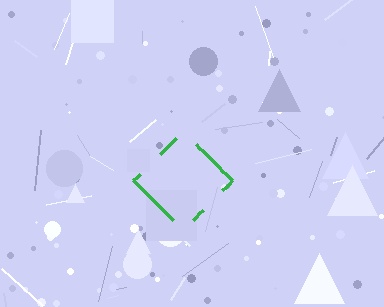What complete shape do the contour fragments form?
The contour fragments form a diamond.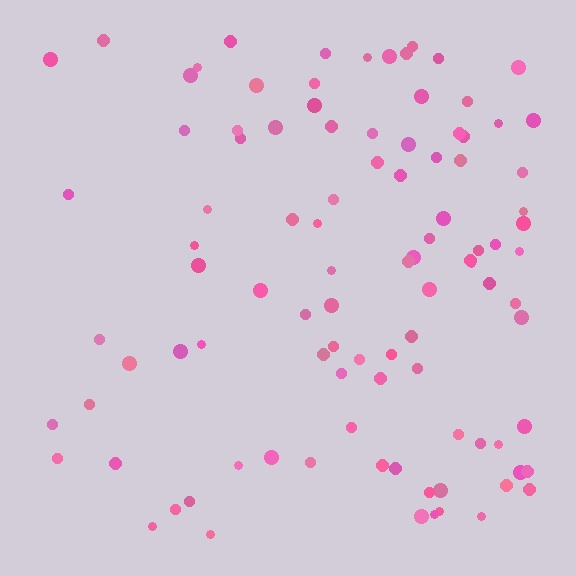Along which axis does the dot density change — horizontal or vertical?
Horizontal.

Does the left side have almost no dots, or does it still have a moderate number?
Still a moderate number, just noticeably fewer than the right.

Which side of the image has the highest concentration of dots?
The right.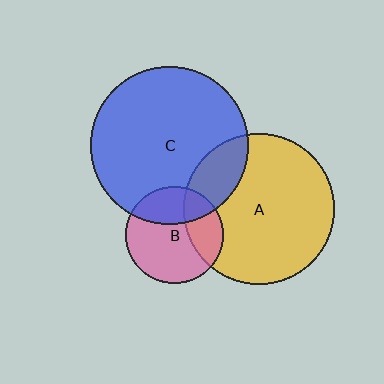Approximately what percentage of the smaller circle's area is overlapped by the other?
Approximately 30%.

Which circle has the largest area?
Circle C (blue).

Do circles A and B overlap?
Yes.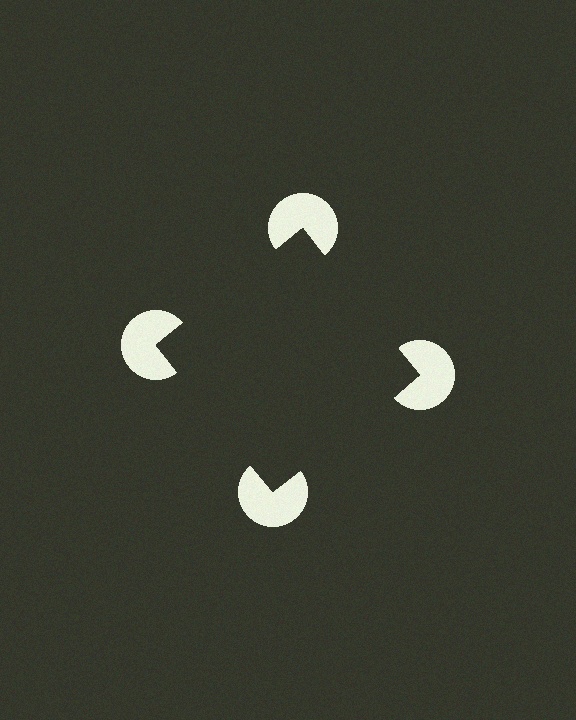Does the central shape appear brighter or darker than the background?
It typically appears slightly darker than the background, even though no actual brightness change is drawn.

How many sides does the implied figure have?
4 sides.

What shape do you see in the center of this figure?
An illusory square — its edges are inferred from the aligned wedge cuts in the pac-man discs, not physically drawn.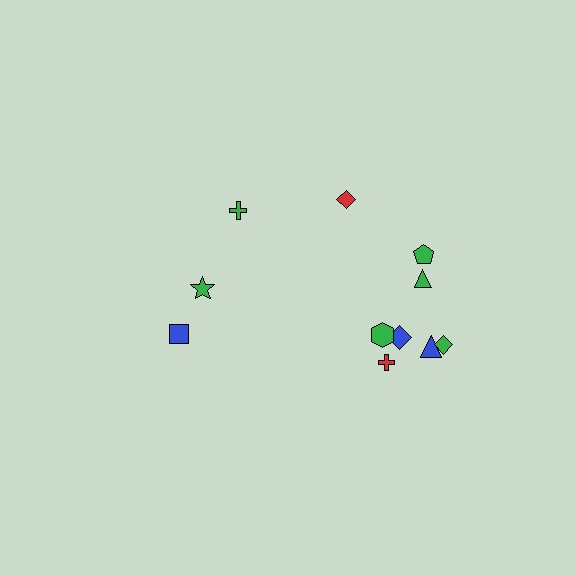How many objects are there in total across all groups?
There are 11 objects.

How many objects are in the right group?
There are 8 objects.